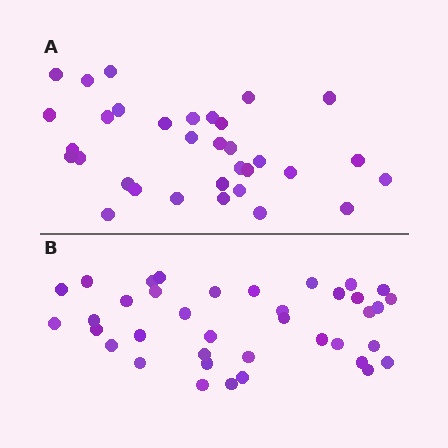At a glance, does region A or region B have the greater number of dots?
Region B (the bottom region) has more dots.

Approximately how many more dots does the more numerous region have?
Region B has about 5 more dots than region A.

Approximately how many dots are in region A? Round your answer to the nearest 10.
About 30 dots. (The exact count is 33, which rounds to 30.)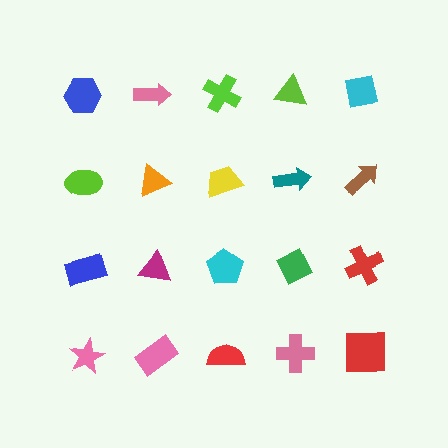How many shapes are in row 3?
5 shapes.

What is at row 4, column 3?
A red semicircle.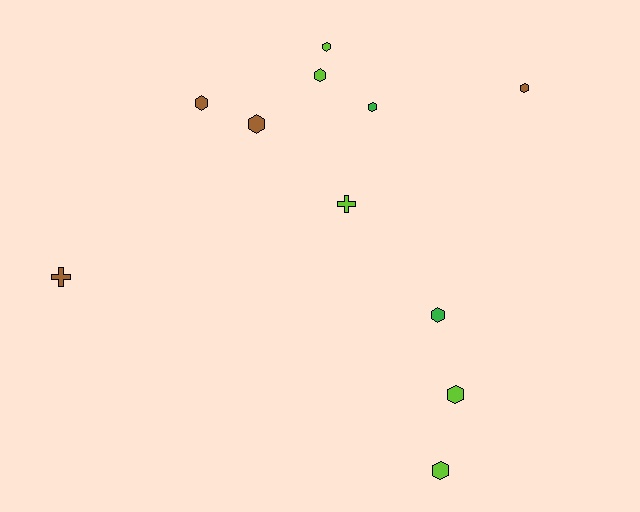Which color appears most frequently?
Lime, with 5 objects.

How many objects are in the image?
There are 11 objects.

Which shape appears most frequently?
Hexagon, with 9 objects.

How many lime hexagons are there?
There are 4 lime hexagons.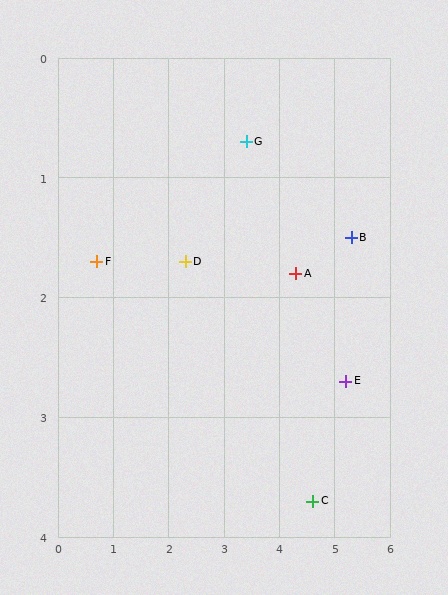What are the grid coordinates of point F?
Point F is at approximately (0.7, 1.7).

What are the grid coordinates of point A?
Point A is at approximately (4.3, 1.8).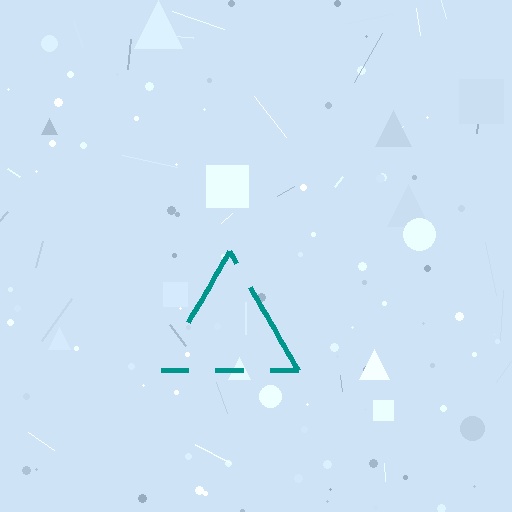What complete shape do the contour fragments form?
The contour fragments form a triangle.